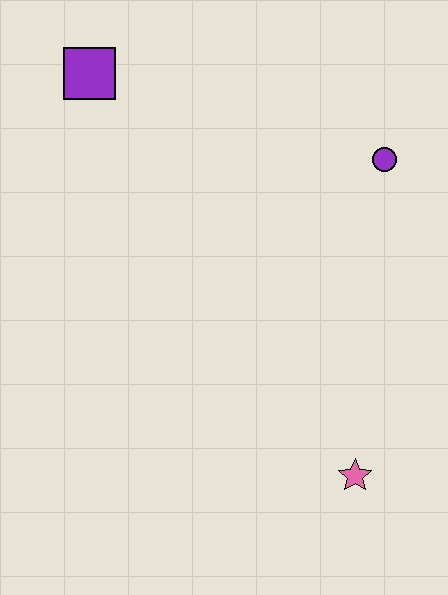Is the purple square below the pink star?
No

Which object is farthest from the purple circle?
The pink star is farthest from the purple circle.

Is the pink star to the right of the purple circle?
No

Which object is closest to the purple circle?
The purple square is closest to the purple circle.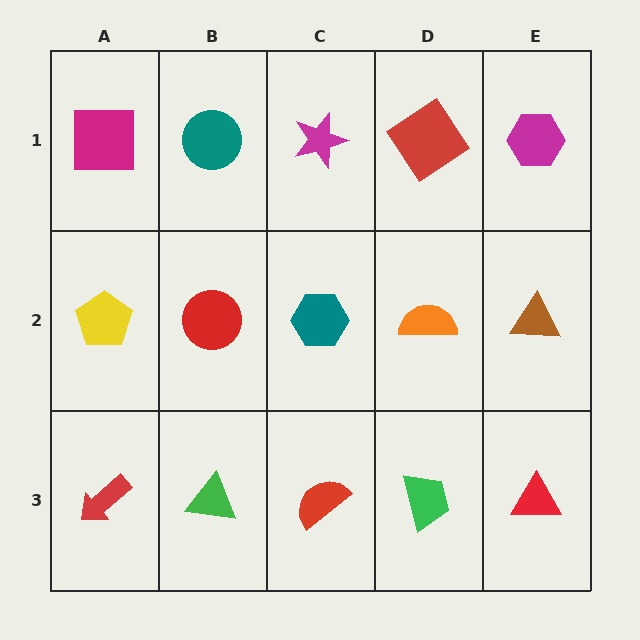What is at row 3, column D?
A green trapezoid.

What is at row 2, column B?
A red circle.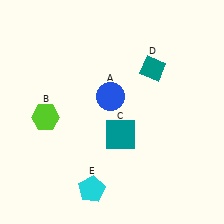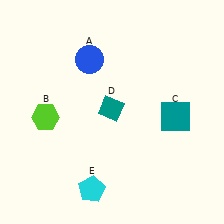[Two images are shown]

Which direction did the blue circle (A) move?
The blue circle (A) moved up.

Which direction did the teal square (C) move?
The teal square (C) moved right.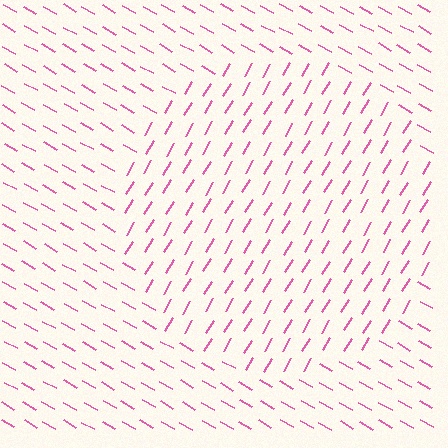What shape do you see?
I see a circle.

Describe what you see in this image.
The image is filled with small pink line segments. A circle region in the image has lines oriented differently from the surrounding lines, creating a visible texture boundary.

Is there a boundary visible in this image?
Yes, there is a texture boundary formed by a change in line orientation.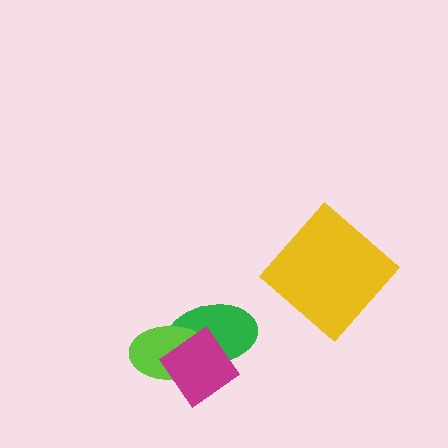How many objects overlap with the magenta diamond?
2 objects overlap with the magenta diamond.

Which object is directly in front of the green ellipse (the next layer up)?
The lime ellipse is directly in front of the green ellipse.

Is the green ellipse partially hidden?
Yes, it is partially covered by another shape.